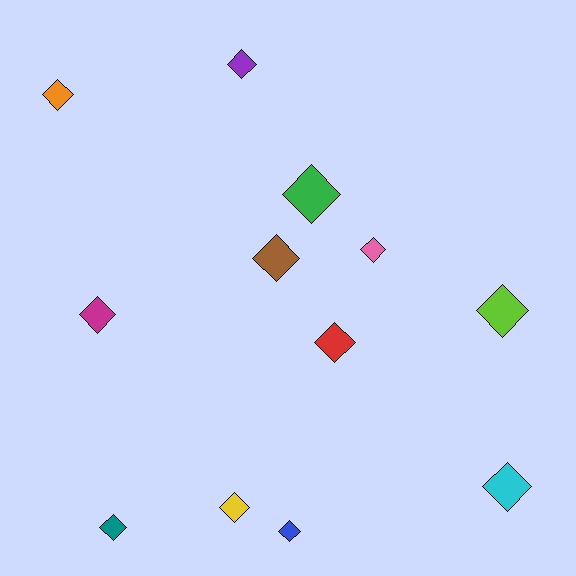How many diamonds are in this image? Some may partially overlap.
There are 12 diamonds.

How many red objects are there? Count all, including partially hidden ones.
There is 1 red object.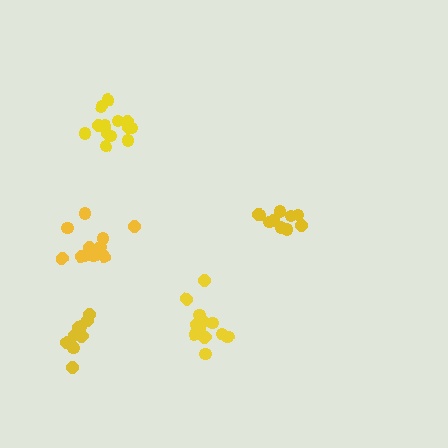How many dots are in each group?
Group 1: 11 dots, Group 2: 14 dots, Group 3: 10 dots, Group 4: 11 dots, Group 5: 15 dots (61 total).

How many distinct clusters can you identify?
There are 5 distinct clusters.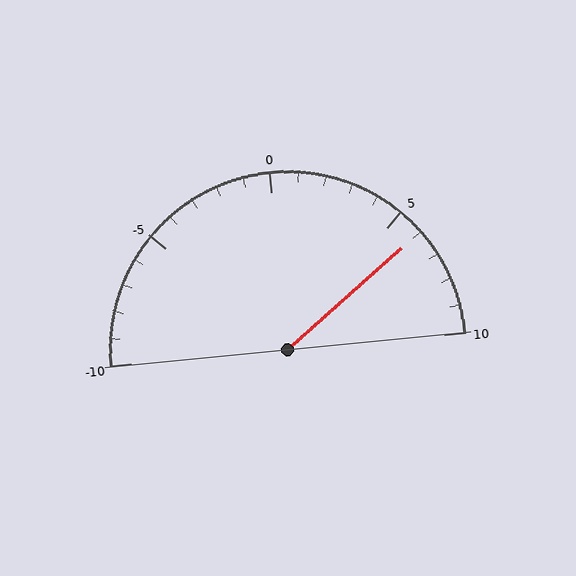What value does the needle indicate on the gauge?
The needle indicates approximately 6.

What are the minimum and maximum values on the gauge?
The gauge ranges from -10 to 10.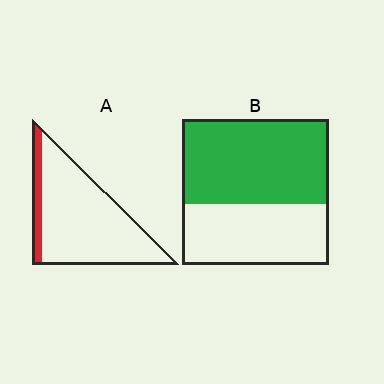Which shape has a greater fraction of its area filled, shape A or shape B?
Shape B.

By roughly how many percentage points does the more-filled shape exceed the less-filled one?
By roughly 45 percentage points (B over A).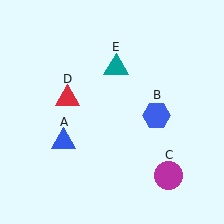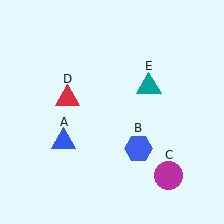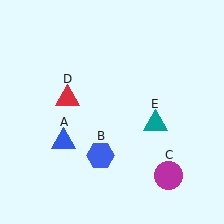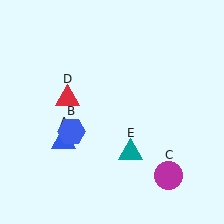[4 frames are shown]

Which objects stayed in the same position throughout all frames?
Blue triangle (object A) and magenta circle (object C) and red triangle (object D) remained stationary.